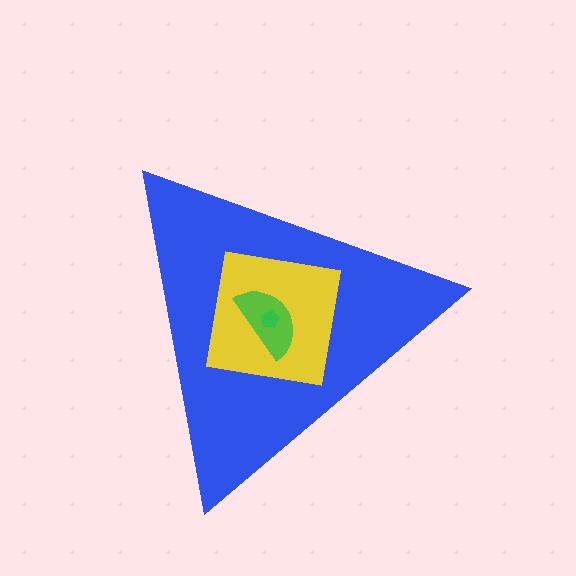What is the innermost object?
The green pentagon.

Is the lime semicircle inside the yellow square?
Yes.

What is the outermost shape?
The blue triangle.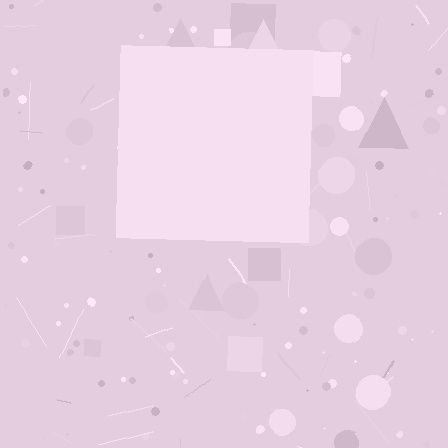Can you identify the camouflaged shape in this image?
The camouflaged shape is a square.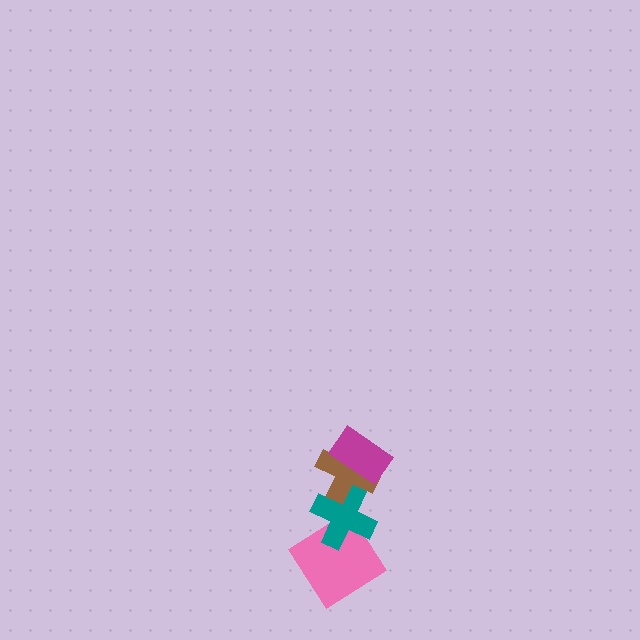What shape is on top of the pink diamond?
The teal cross is on top of the pink diamond.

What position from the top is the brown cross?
The brown cross is 2nd from the top.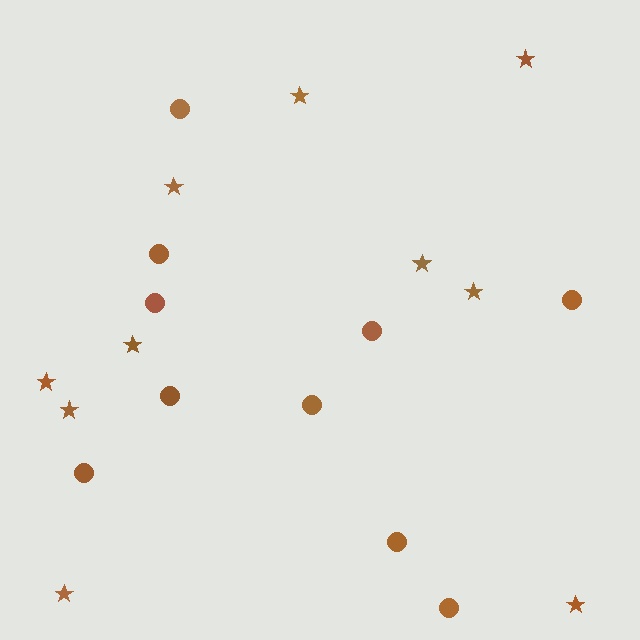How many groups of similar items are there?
There are 2 groups: one group of circles (10) and one group of stars (10).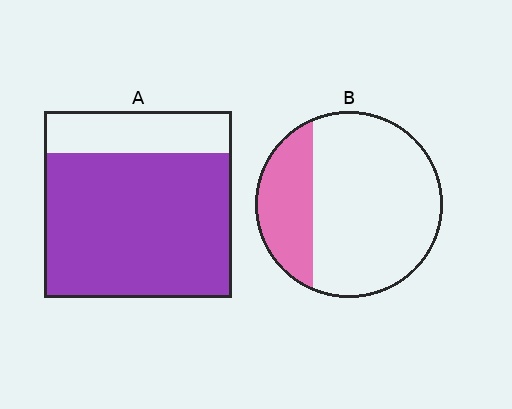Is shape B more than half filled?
No.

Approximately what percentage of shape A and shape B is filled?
A is approximately 80% and B is approximately 25%.